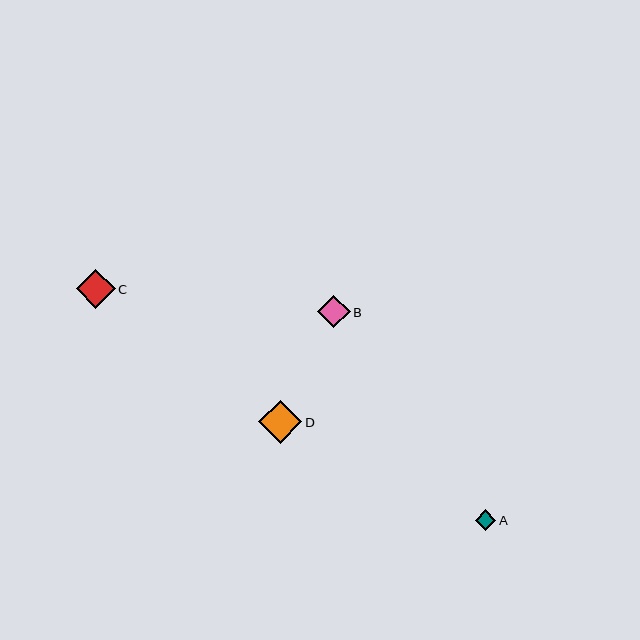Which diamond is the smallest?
Diamond A is the smallest with a size of approximately 21 pixels.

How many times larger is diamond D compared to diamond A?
Diamond D is approximately 2.1 times the size of diamond A.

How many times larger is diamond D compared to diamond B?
Diamond D is approximately 1.3 times the size of diamond B.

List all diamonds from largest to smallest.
From largest to smallest: D, C, B, A.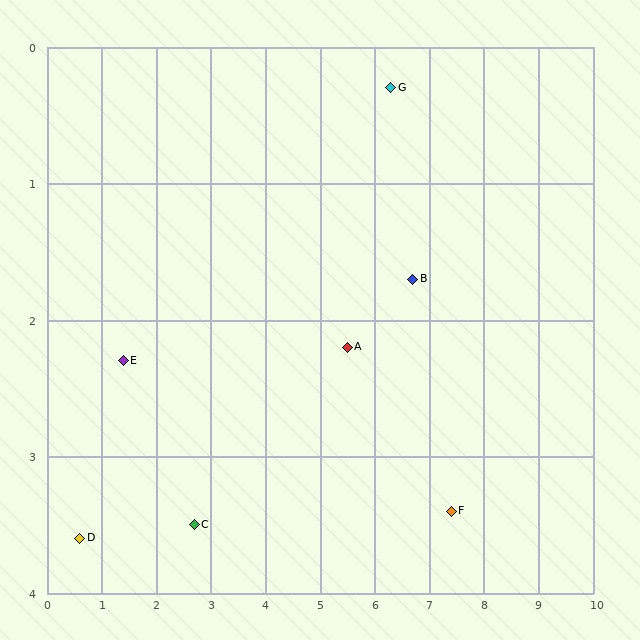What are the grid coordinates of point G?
Point G is at approximately (6.3, 0.3).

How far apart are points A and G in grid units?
Points A and G are about 2.1 grid units apart.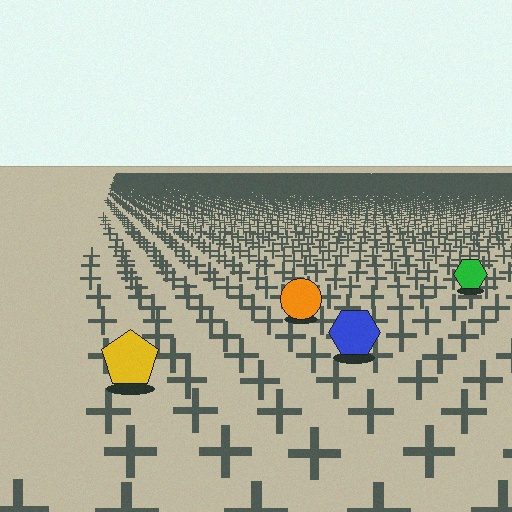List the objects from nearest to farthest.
From nearest to farthest: the yellow pentagon, the blue hexagon, the orange circle, the green hexagon.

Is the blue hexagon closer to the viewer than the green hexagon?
Yes. The blue hexagon is closer — you can tell from the texture gradient: the ground texture is coarser near it.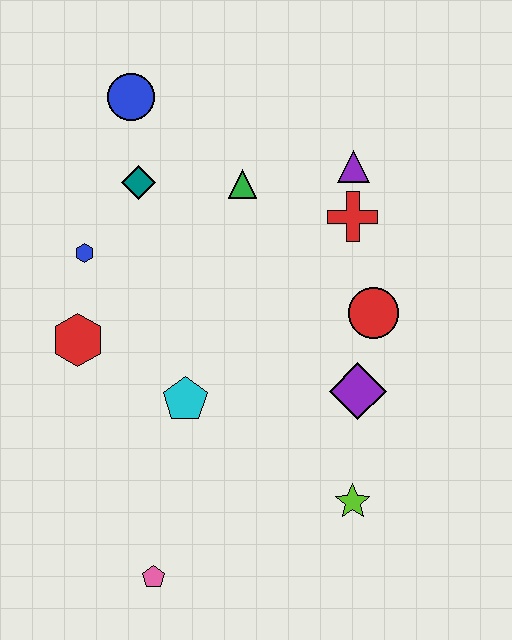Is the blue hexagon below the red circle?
No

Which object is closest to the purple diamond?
The red circle is closest to the purple diamond.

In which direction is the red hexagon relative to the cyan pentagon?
The red hexagon is to the left of the cyan pentagon.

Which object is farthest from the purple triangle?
The pink pentagon is farthest from the purple triangle.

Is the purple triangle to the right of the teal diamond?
Yes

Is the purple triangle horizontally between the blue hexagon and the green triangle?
No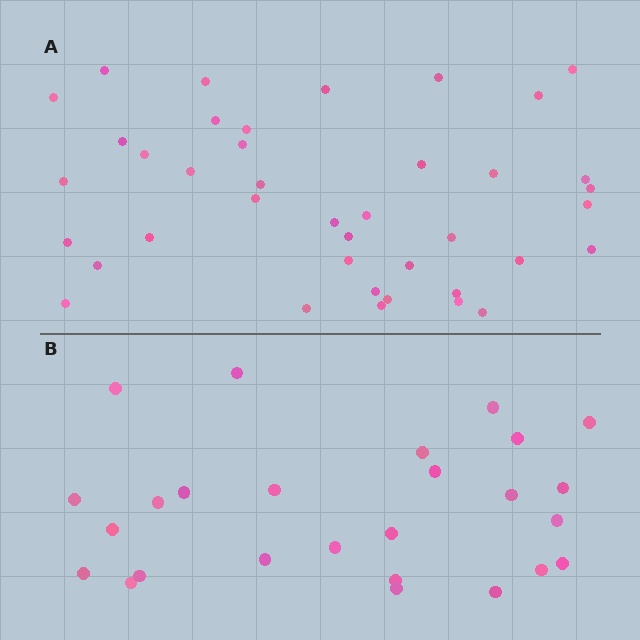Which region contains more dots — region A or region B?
Region A (the top region) has more dots.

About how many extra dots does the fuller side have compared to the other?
Region A has approximately 15 more dots than region B.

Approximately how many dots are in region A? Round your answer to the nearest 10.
About 40 dots.